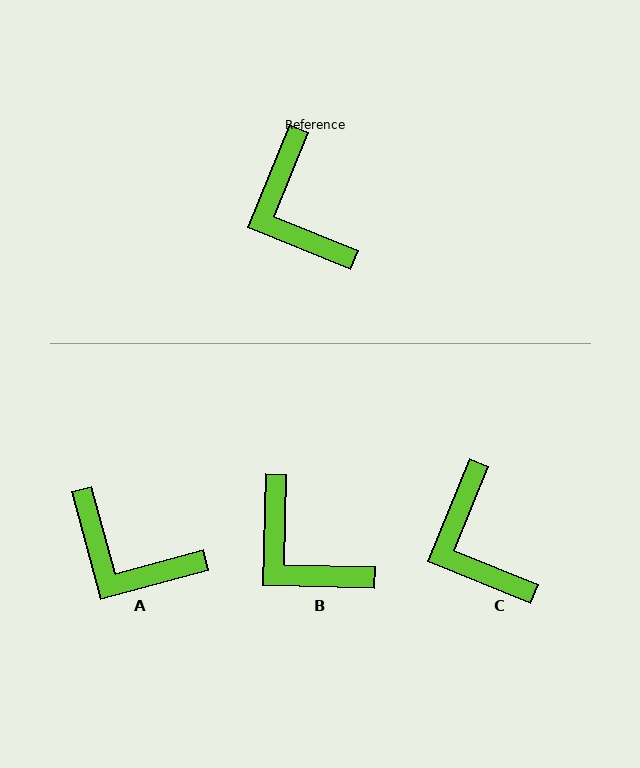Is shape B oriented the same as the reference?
No, it is off by about 21 degrees.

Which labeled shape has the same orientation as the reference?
C.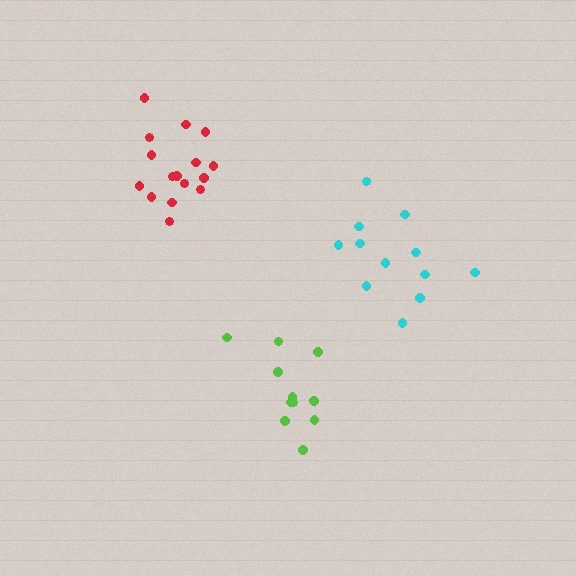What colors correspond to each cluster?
The clusters are colored: cyan, lime, red.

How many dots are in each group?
Group 1: 12 dots, Group 2: 11 dots, Group 3: 16 dots (39 total).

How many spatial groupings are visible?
There are 3 spatial groupings.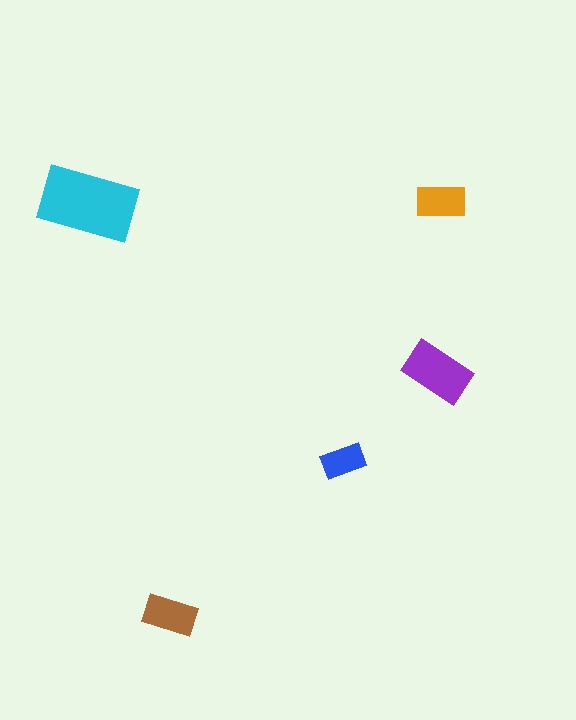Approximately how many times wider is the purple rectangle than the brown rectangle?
About 1.5 times wider.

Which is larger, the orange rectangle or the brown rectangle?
The brown one.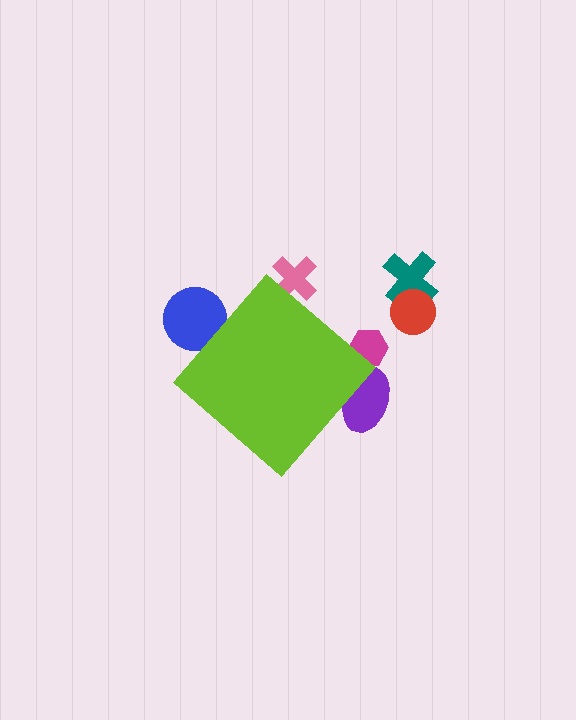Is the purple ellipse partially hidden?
Yes, the purple ellipse is partially hidden behind the lime diamond.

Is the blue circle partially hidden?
Yes, the blue circle is partially hidden behind the lime diamond.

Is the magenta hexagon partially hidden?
Yes, the magenta hexagon is partially hidden behind the lime diamond.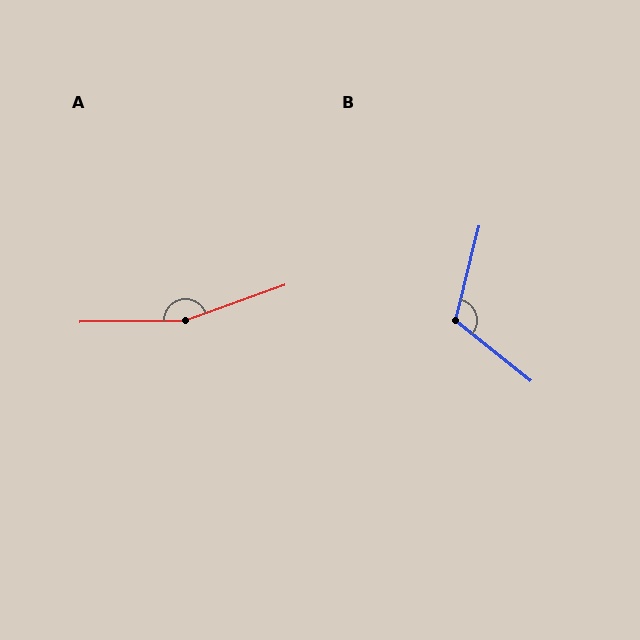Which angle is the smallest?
B, at approximately 115 degrees.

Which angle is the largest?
A, at approximately 161 degrees.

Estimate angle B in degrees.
Approximately 115 degrees.